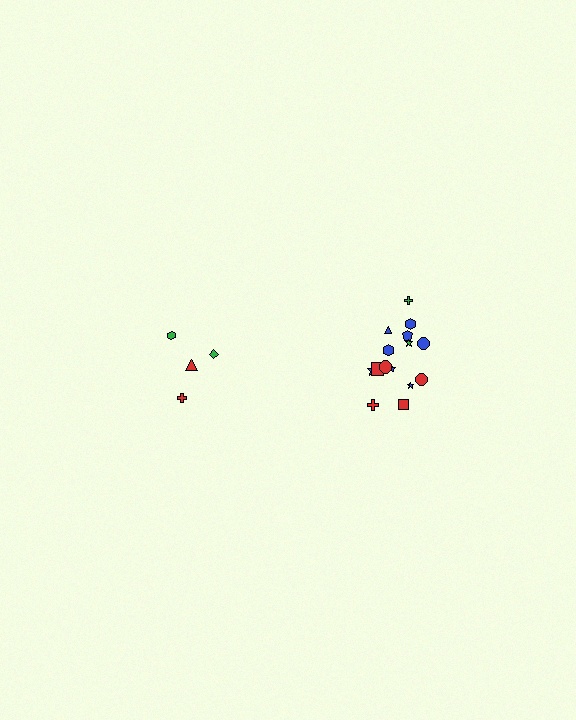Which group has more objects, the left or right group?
The right group.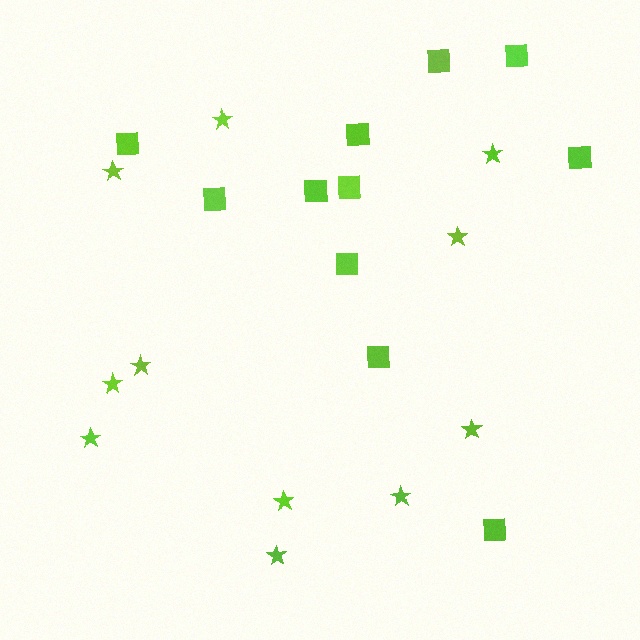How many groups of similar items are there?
There are 2 groups: one group of stars (11) and one group of squares (11).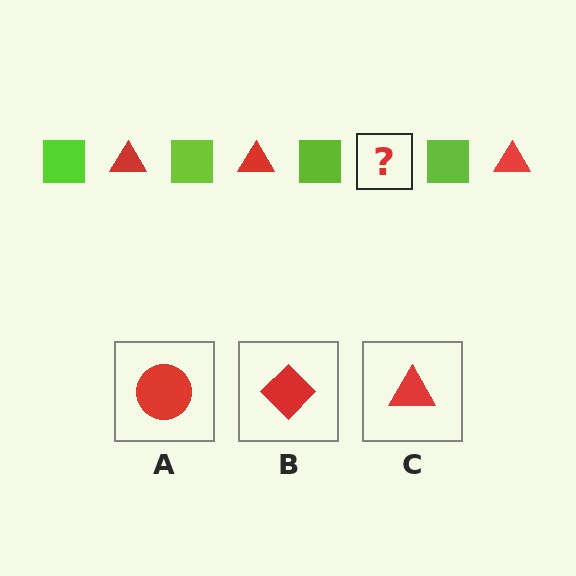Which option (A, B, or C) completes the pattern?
C.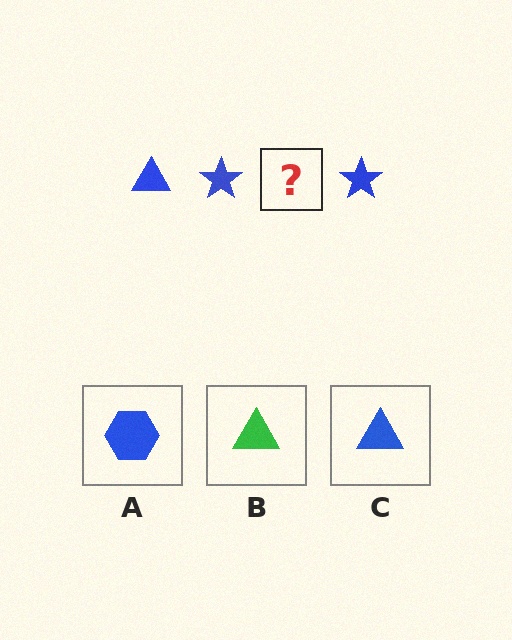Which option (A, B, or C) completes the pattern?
C.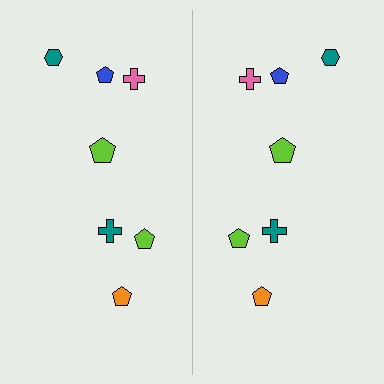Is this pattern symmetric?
Yes, this pattern has bilateral (reflection) symmetry.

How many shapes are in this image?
There are 14 shapes in this image.